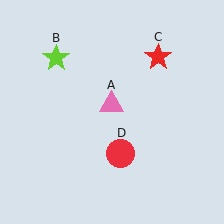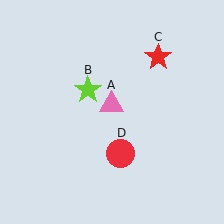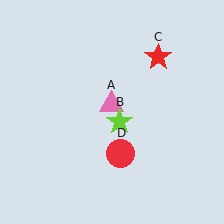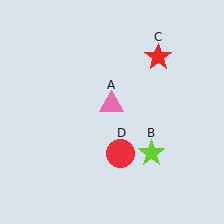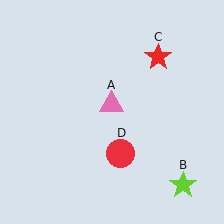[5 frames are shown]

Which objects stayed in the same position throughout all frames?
Pink triangle (object A) and red star (object C) and red circle (object D) remained stationary.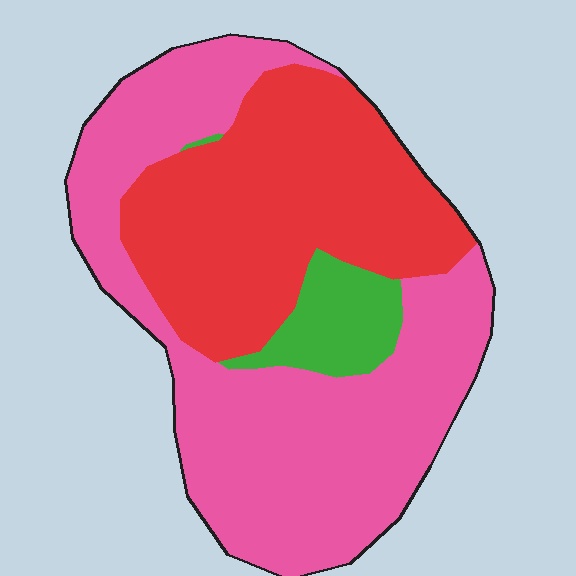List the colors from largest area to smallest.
From largest to smallest: pink, red, green.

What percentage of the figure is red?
Red covers 39% of the figure.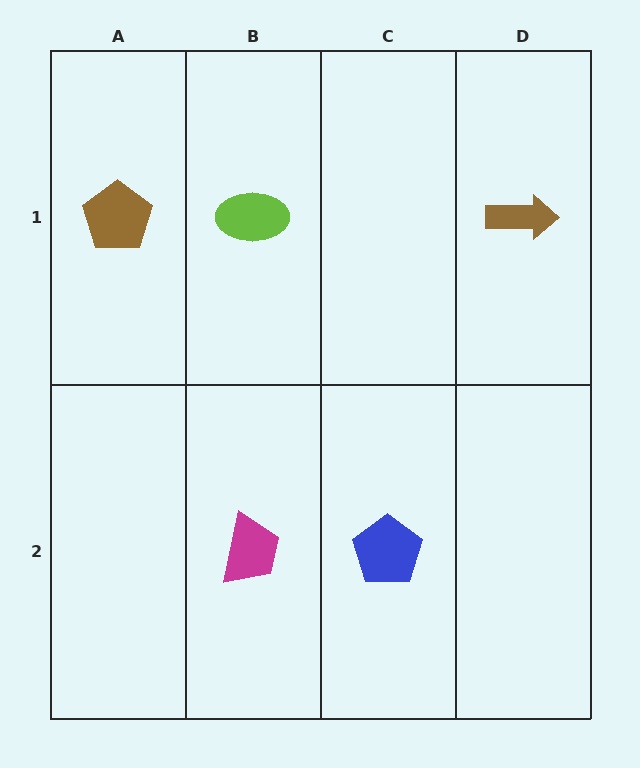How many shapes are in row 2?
2 shapes.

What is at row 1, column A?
A brown pentagon.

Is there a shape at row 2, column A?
No, that cell is empty.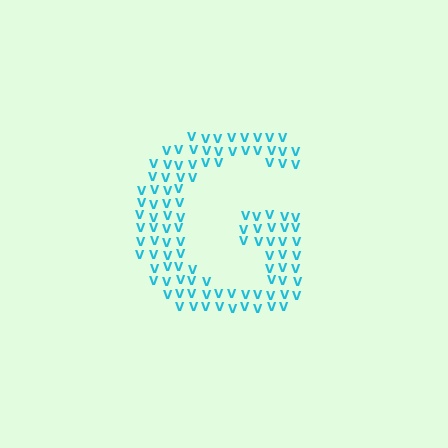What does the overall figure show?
The overall figure shows the letter G.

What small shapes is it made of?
It is made of small letter V's.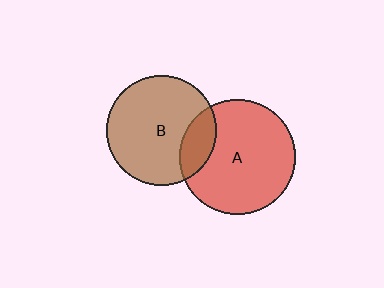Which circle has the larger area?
Circle A (red).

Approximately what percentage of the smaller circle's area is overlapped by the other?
Approximately 20%.